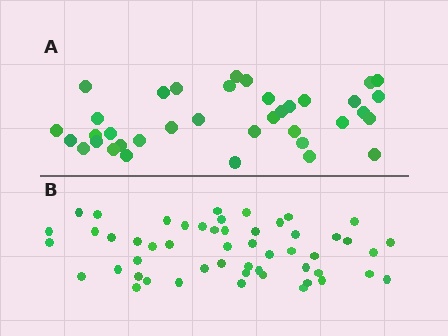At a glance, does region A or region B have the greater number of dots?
Region B (the bottom region) has more dots.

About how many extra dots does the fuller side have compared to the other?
Region B has approximately 15 more dots than region A.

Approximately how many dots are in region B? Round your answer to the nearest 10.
About 50 dots. (The exact count is 52, which rounds to 50.)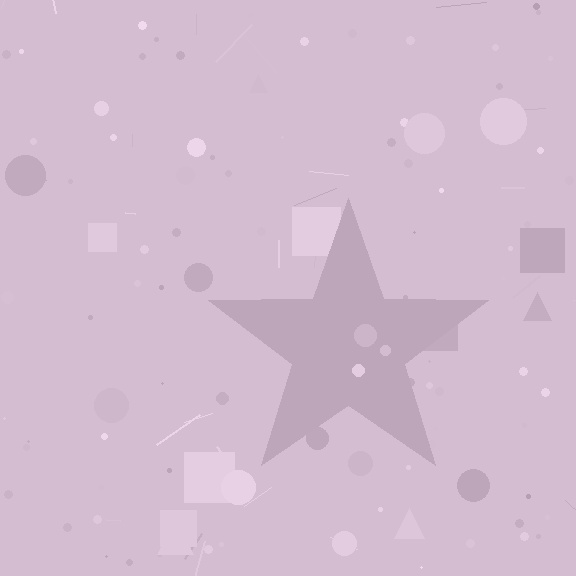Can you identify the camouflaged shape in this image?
The camouflaged shape is a star.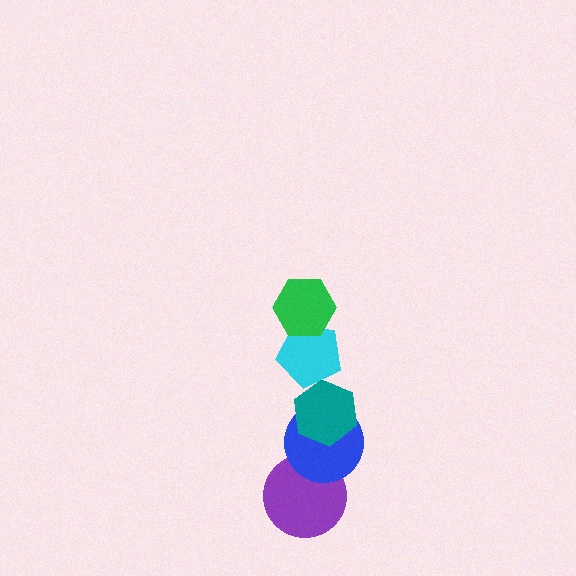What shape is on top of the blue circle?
The teal hexagon is on top of the blue circle.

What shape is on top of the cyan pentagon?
The green hexagon is on top of the cyan pentagon.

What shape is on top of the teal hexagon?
The cyan pentagon is on top of the teal hexagon.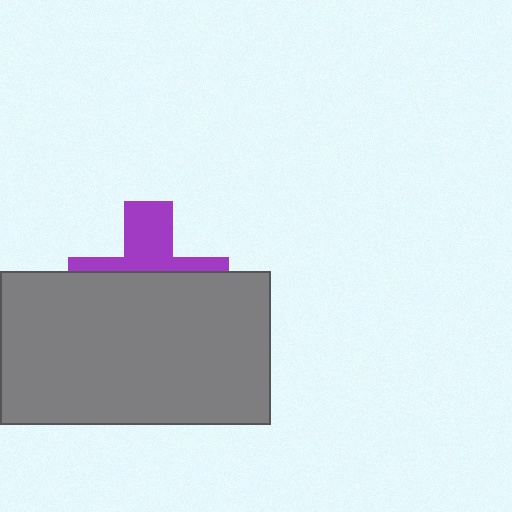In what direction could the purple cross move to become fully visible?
The purple cross could move up. That would shift it out from behind the gray rectangle entirely.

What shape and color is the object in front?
The object in front is a gray rectangle.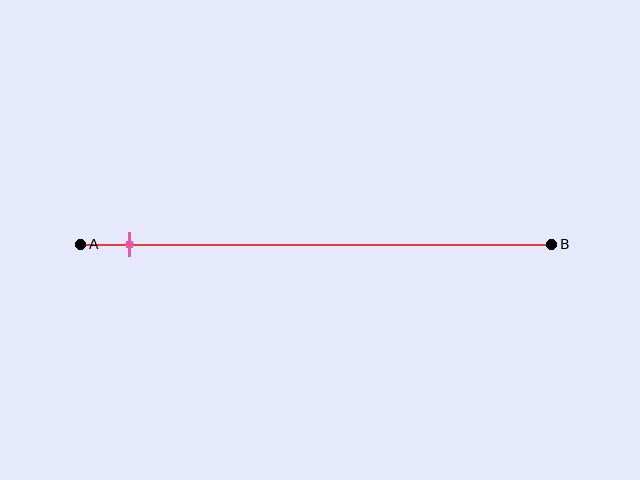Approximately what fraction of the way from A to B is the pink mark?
The pink mark is approximately 10% of the way from A to B.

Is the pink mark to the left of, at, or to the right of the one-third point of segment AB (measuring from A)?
The pink mark is to the left of the one-third point of segment AB.